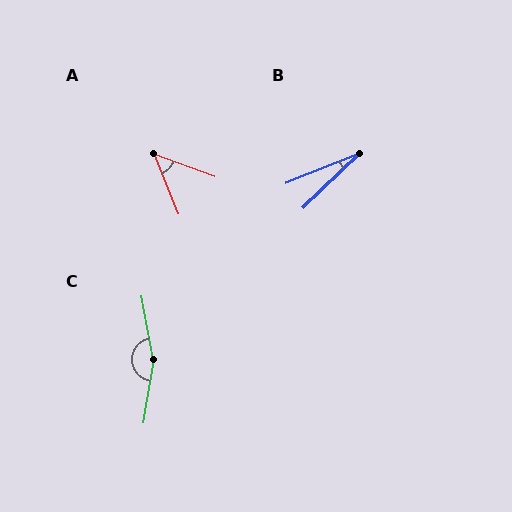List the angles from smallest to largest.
B (22°), A (48°), C (160°).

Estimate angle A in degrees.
Approximately 48 degrees.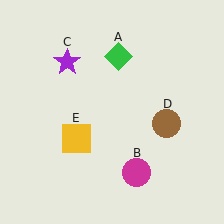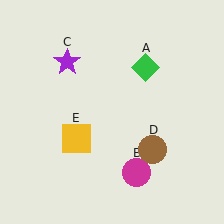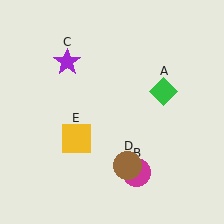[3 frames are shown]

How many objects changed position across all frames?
2 objects changed position: green diamond (object A), brown circle (object D).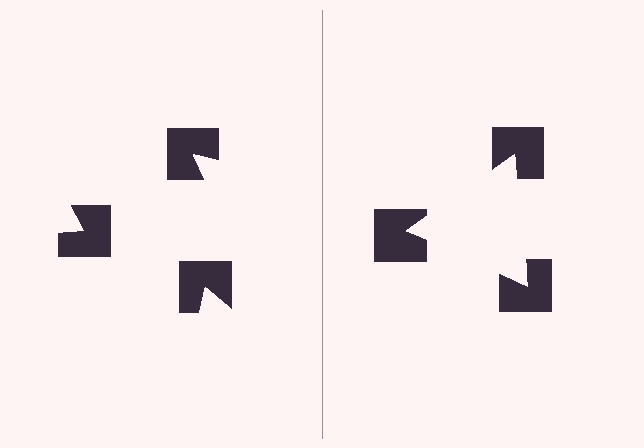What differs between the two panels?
The notched squares are positioned identically on both sides; only the wedge orientations differ. On the right they align to a triangle; on the left they are misaligned.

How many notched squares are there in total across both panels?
6 — 3 on each side.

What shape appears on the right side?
An illusory triangle.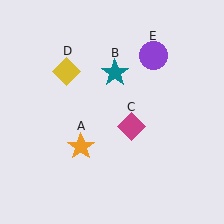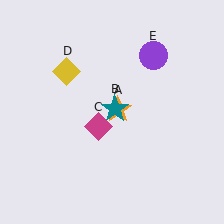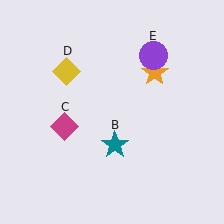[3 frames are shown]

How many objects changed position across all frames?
3 objects changed position: orange star (object A), teal star (object B), magenta diamond (object C).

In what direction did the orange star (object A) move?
The orange star (object A) moved up and to the right.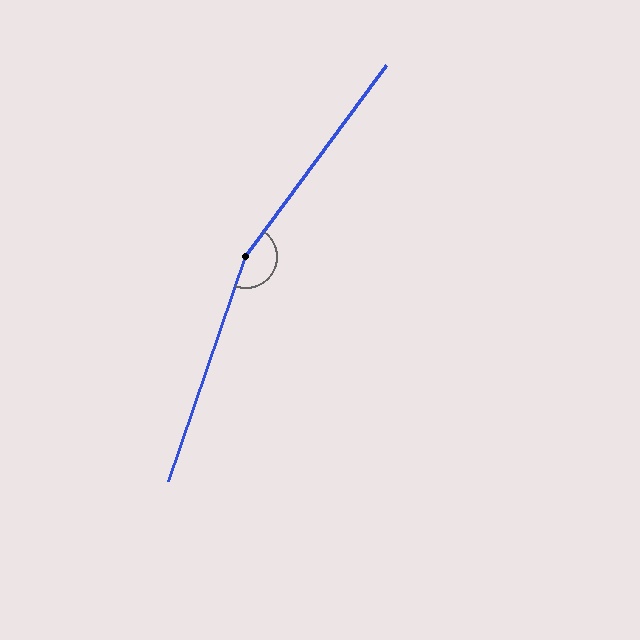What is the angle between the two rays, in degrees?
Approximately 163 degrees.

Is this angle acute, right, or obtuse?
It is obtuse.